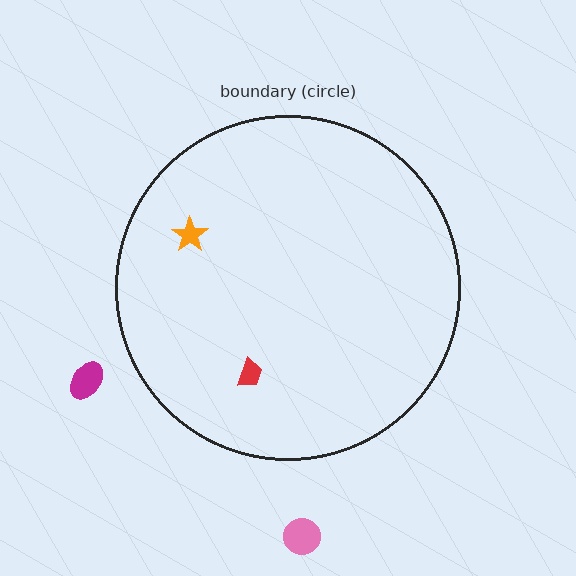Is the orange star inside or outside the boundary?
Inside.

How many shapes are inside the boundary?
2 inside, 2 outside.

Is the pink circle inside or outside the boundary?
Outside.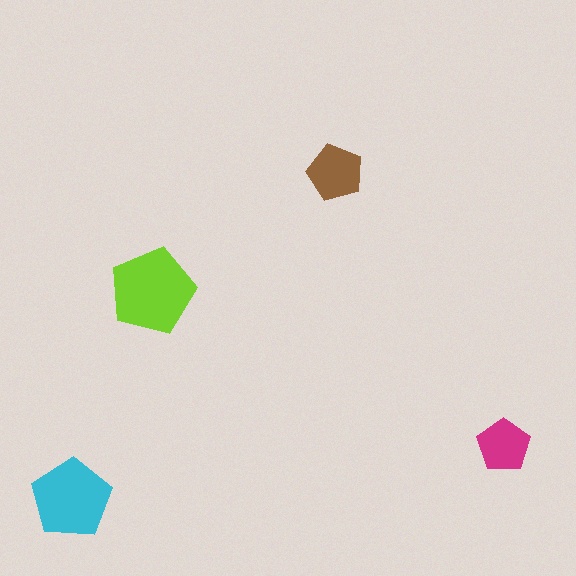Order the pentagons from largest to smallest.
the lime one, the cyan one, the brown one, the magenta one.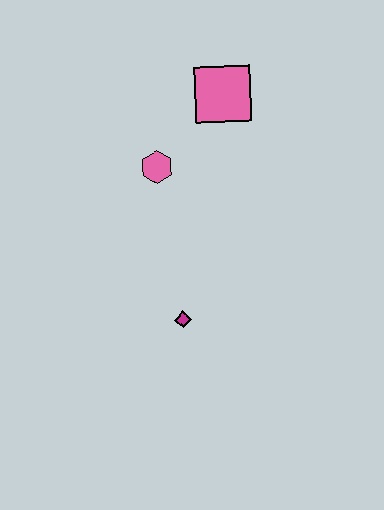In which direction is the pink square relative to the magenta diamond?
The pink square is above the magenta diamond.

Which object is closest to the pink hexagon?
The pink square is closest to the pink hexagon.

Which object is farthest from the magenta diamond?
The pink square is farthest from the magenta diamond.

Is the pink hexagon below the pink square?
Yes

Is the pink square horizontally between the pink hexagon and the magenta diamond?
No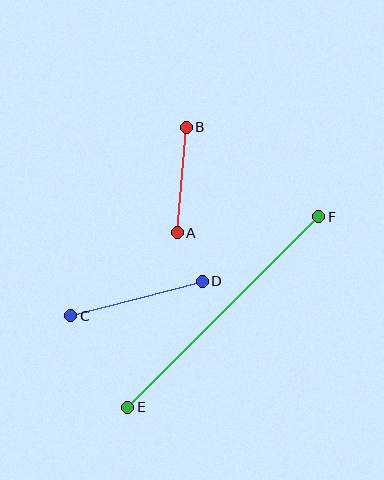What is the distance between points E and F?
The distance is approximately 269 pixels.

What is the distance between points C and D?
The distance is approximately 136 pixels.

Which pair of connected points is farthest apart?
Points E and F are farthest apart.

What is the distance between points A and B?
The distance is approximately 106 pixels.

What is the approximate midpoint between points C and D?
The midpoint is at approximately (136, 299) pixels.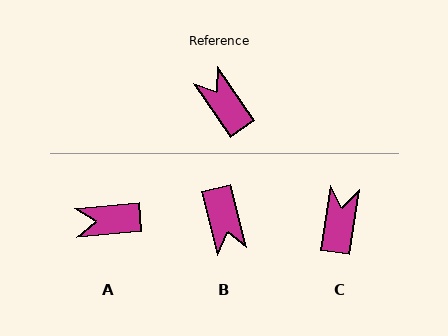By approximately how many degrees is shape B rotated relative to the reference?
Approximately 159 degrees counter-clockwise.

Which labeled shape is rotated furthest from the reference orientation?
B, about 159 degrees away.